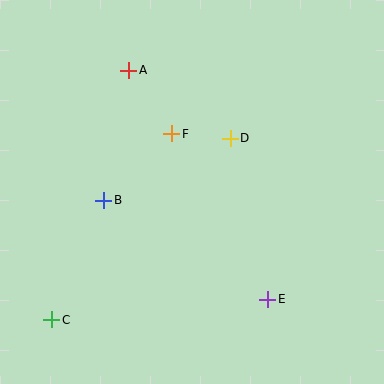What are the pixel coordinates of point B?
Point B is at (103, 200).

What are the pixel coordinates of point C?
Point C is at (52, 320).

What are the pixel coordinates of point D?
Point D is at (230, 138).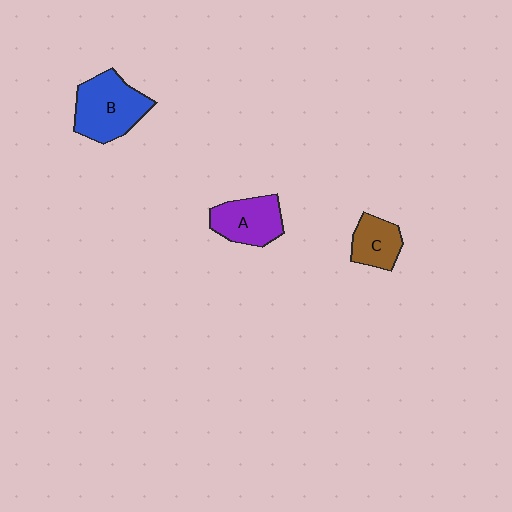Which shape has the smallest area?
Shape C (brown).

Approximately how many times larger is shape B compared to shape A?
Approximately 1.3 times.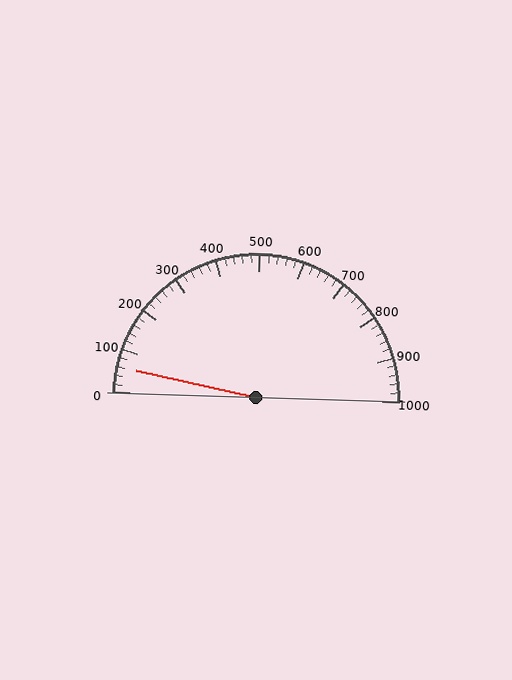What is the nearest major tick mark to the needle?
The nearest major tick mark is 100.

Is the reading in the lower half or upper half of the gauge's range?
The reading is in the lower half of the range (0 to 1000).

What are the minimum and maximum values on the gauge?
The gauge ranges from 0 to 1000.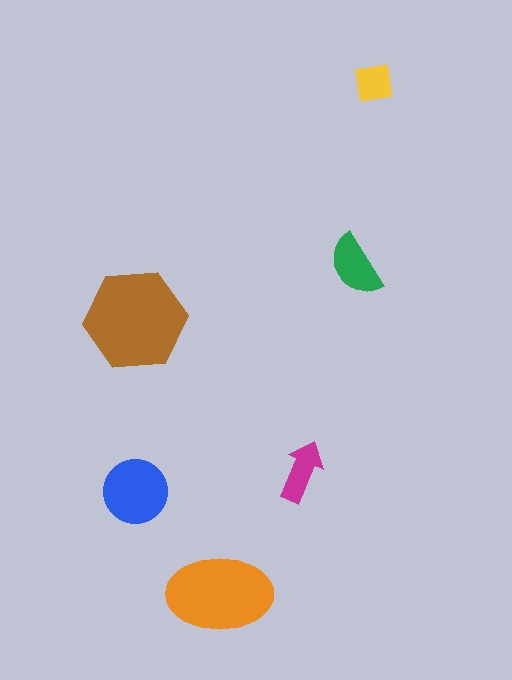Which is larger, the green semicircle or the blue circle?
The blue circle.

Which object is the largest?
The brown hexagon.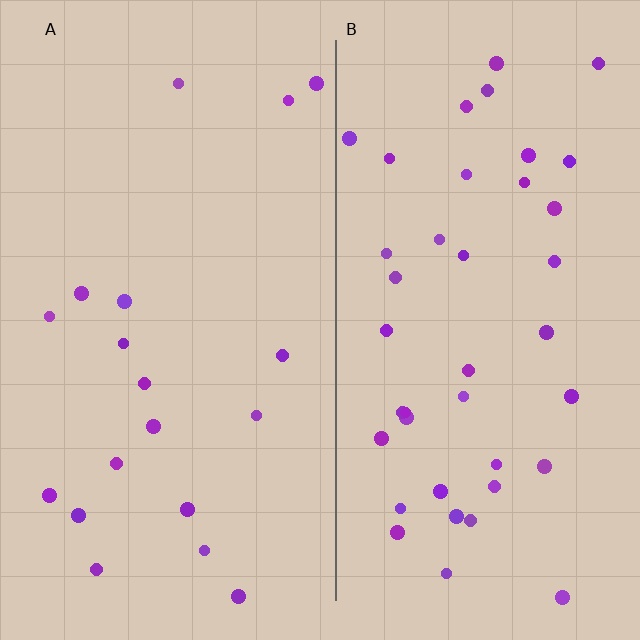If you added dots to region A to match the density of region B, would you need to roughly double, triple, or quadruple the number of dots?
Approximately double.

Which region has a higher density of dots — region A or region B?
B (the right).